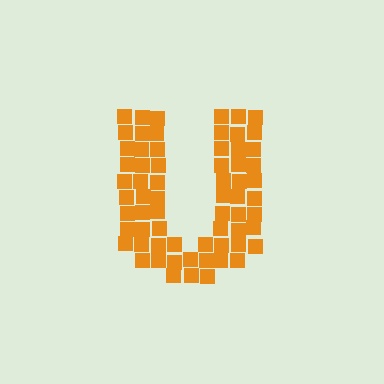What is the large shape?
The large shape is the letter U.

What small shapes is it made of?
It is made of small squares.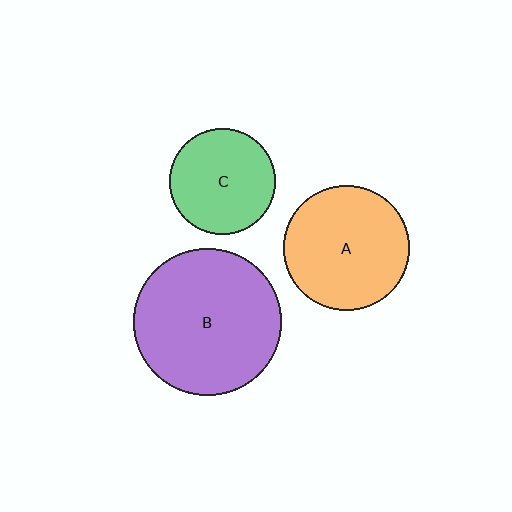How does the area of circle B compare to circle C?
Approximately 1.9 times.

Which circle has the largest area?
Circle B (purple).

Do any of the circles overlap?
No, none of the circles overlap.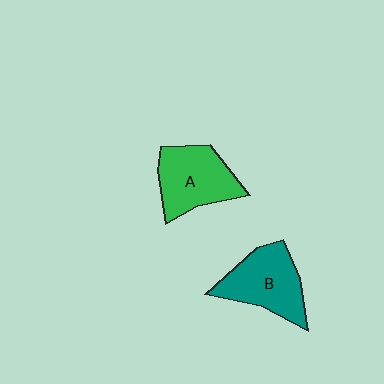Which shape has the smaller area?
Shape B (teal).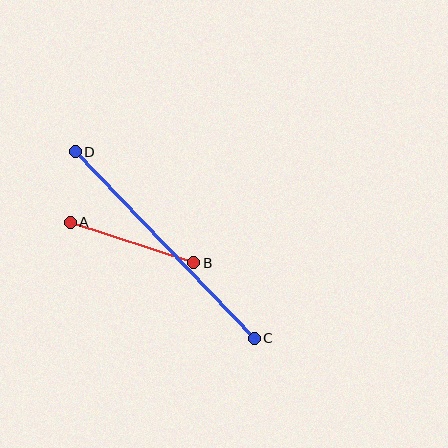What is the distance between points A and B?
The distance is approximately 130 pixels.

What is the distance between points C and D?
The distance is approximately 258 pixels.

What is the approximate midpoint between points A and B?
The midpoint is at approximately (132, 243) pixels.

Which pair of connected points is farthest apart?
Points C and D are farthest apart.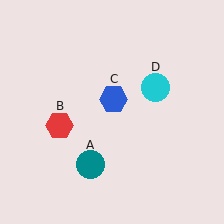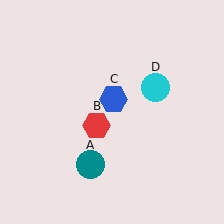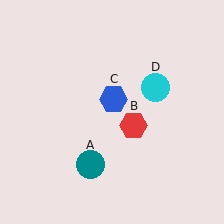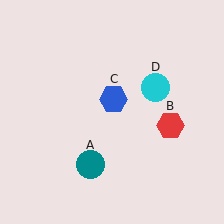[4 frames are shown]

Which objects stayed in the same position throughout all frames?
Teal circle (object A) and blue hexagon (object C) and cyan circle (object D) remained stationary.